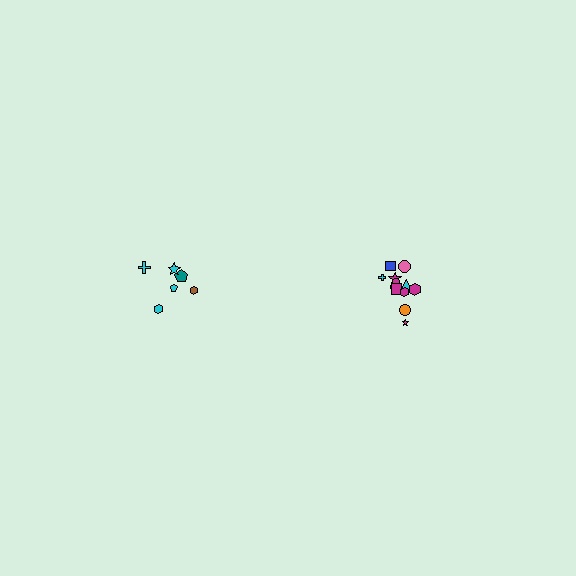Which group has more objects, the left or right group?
The right group.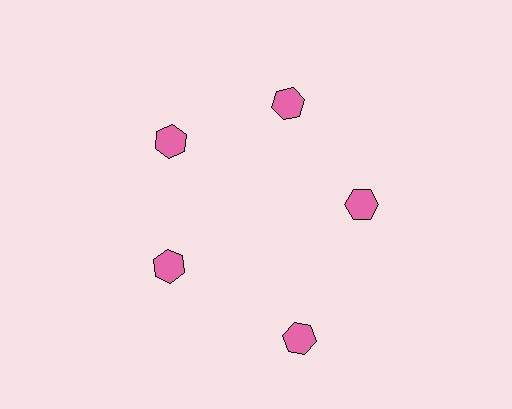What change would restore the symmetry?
The symmetry would be restored by moving it inward, back onto the ring so that all 5 hexagons sit at equal angles and equal distance from the center.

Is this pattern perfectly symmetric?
No. The 5 pink hexagons are arranged in a ring, but one element near the 5 o'clock position is pushed outward from the center, breaking the 5-fold rotational symmetry.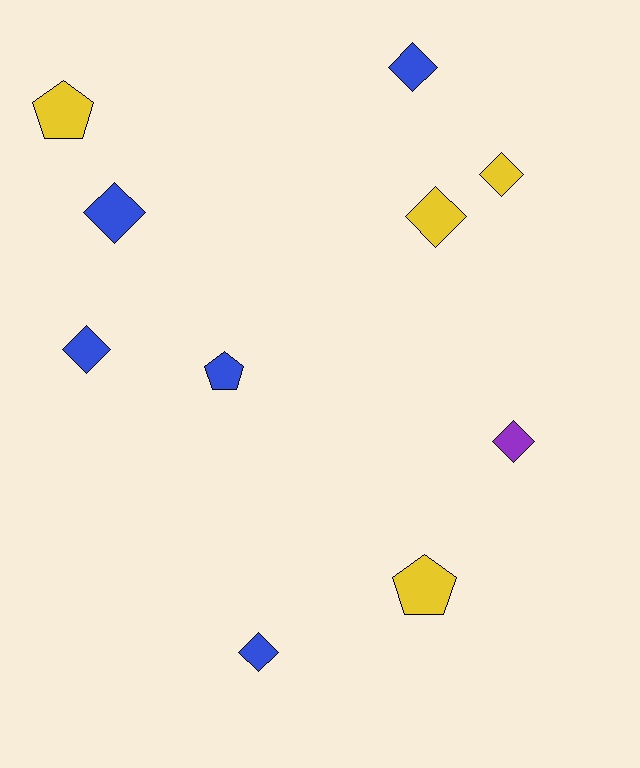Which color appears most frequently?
Blue, with 5 objects.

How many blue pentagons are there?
There is 1 blue pentagon.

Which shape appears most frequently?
Diamond, with 7 objects.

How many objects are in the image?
There are 10 objects.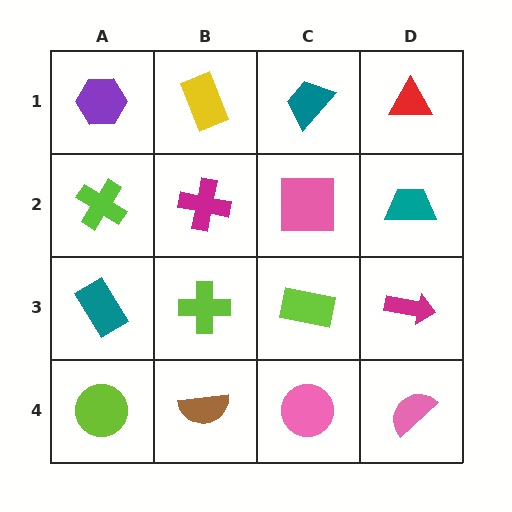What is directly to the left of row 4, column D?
A pink circle.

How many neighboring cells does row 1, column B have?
3.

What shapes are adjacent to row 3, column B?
A magenta cross (row 2, column B), a brown semicircle (row 4, column B), a teal rectangle (row 3, column A), a lime rectangle (row 3, column C).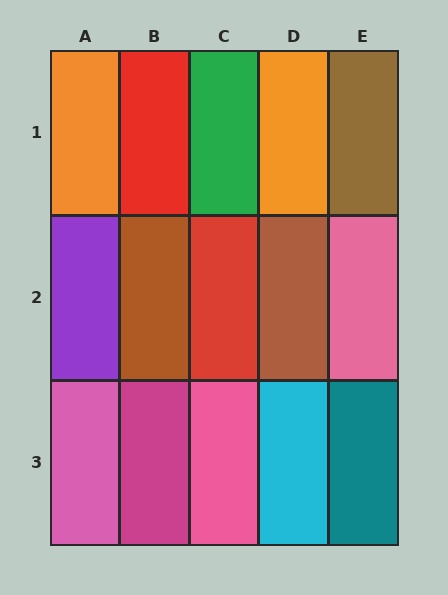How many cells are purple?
1 cell is purple.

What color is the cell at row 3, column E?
Teal.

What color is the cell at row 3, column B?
Magenta.